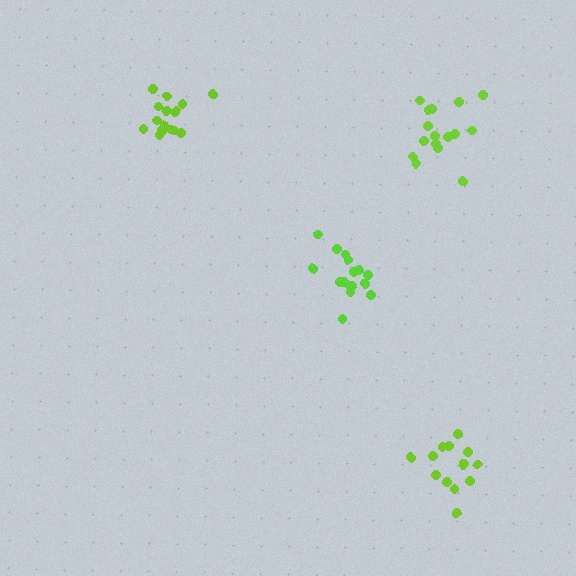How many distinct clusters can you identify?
There are 4 distinct clusters.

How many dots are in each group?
Group 1: 16 dots, Group 2: 16 dots, Group 3: 16 dots, Group 4: 14 dots (62 total).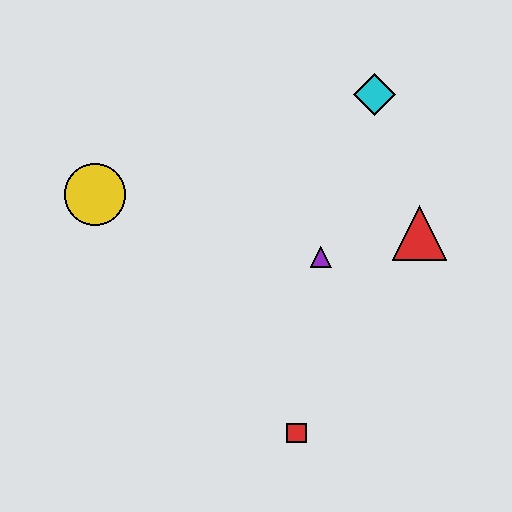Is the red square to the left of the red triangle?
Yes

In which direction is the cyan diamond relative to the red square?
The cyan diamond is above the red square.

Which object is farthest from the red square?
The cyan diamond is farthest from the red square.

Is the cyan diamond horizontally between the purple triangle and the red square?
No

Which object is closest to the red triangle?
The purple triangle is closest to the red triangle.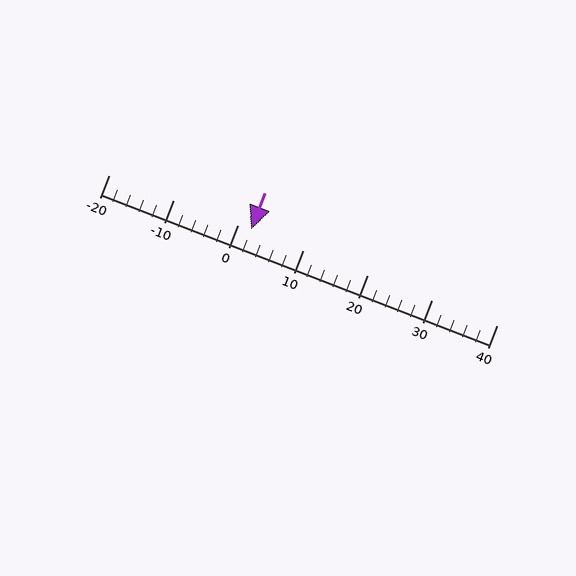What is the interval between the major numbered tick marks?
The major tick marks are spaced 10 units apart.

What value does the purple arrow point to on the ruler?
The purple arrow points to approximately 2.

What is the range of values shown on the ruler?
The ruler shows values from -20 to 40.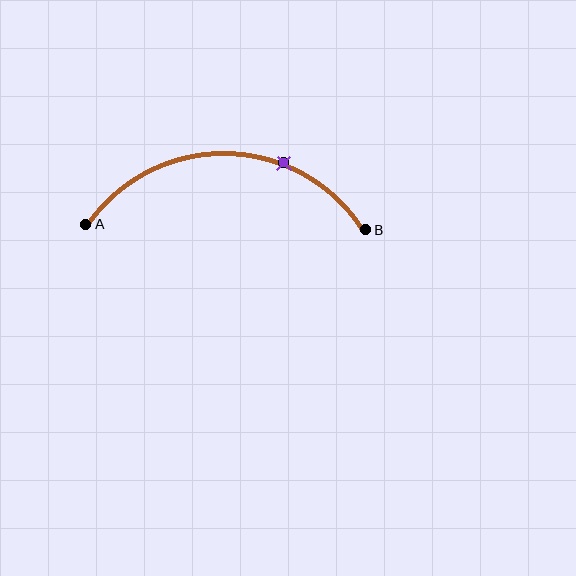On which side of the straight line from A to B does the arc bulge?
The arc bulges above the straight line connecting A and B.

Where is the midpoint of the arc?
The arc midpoint is the point on the curve farthest from the straight line joining A and B. It sits above that line.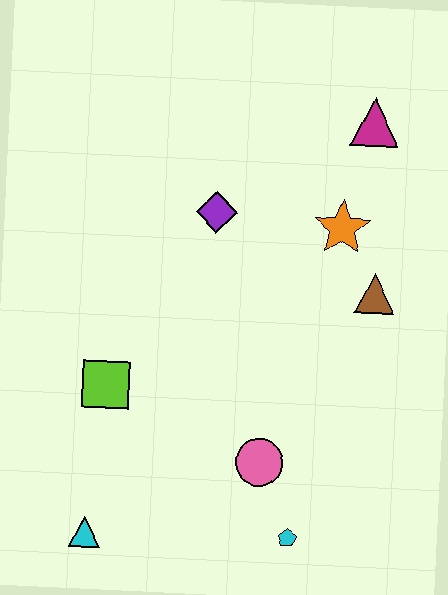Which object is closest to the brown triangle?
The orange star is closest to the brown triangle.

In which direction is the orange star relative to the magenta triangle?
The orange star is below the magenta triangle.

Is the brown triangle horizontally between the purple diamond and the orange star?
No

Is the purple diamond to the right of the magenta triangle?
No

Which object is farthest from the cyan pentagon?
The magenta triangle is farthest from the cyan pentagon.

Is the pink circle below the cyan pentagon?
No